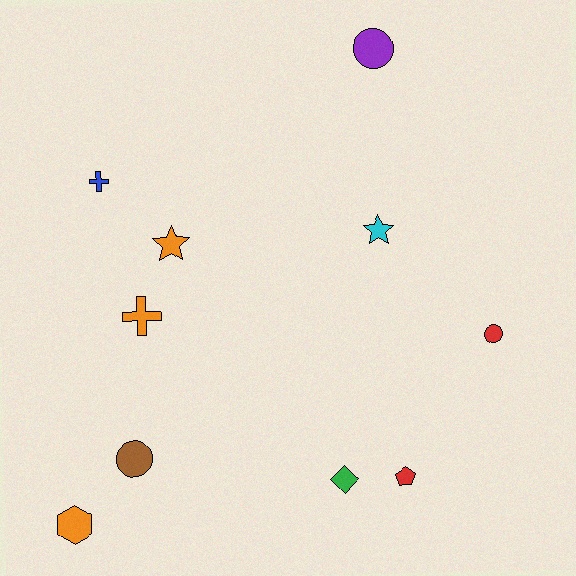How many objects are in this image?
There are 10 objects.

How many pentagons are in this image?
There is 1 pentagon.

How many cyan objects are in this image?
There is 1 cyan object.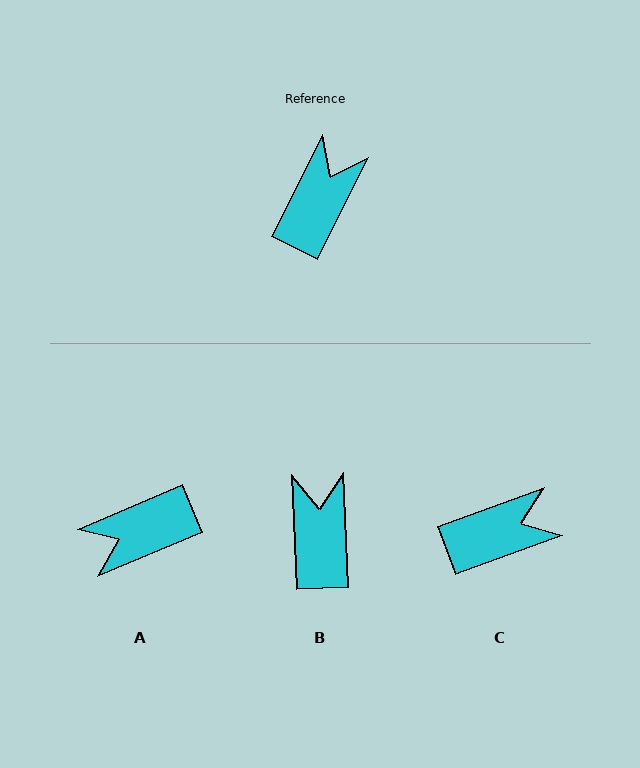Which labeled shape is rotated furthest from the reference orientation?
A, about 139 degrees away.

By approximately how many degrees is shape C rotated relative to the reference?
Approximately 43 degrees clockwise.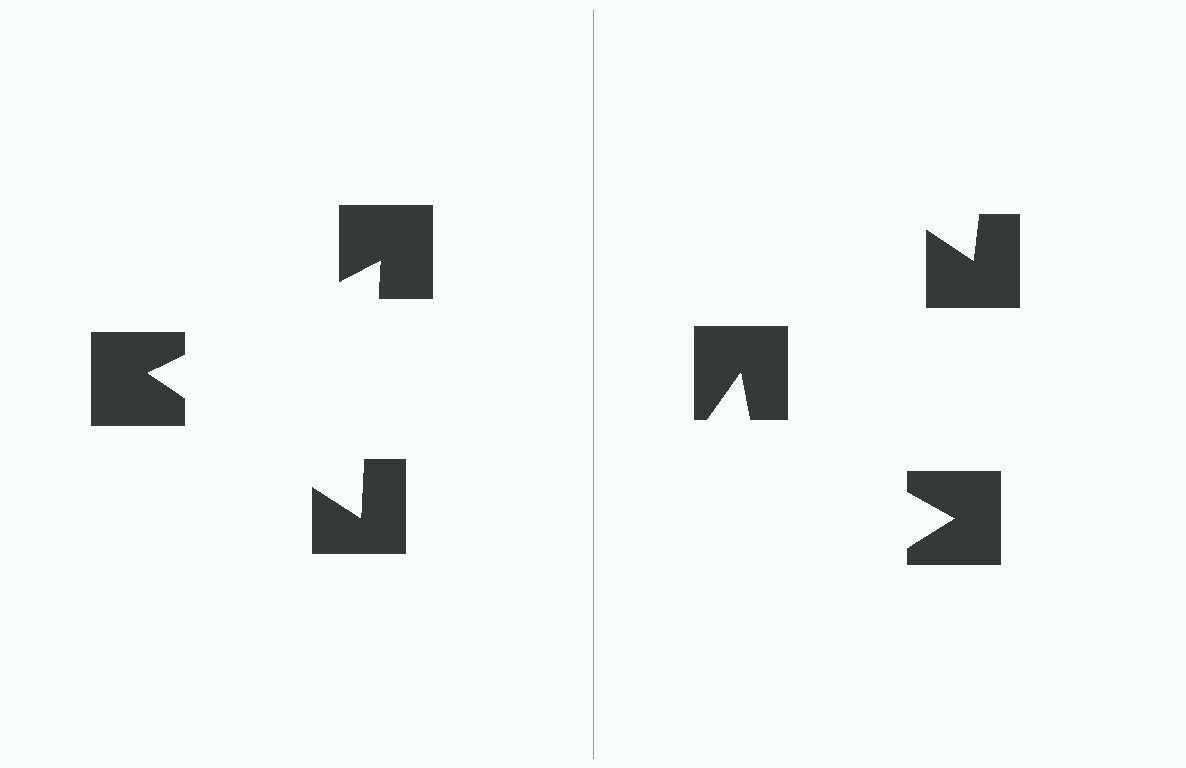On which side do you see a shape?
An illusory triangle appears on the left side. On the right side the wedge cuts are rotated, so no coherent shape forms.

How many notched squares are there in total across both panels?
6 — 3 on each side.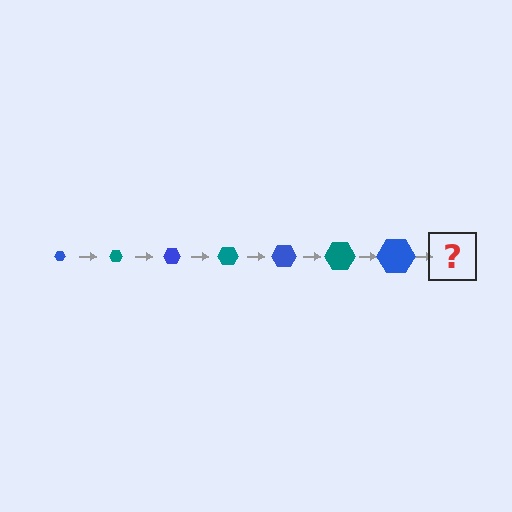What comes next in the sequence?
The next element should be a teal hexagon, larger than the previous one.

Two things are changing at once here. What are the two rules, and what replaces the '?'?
The two rules are that the hexagon grows larger each step and the color cycles through blue and teal. The '?' should be a teal hexagon, larger than the previous one.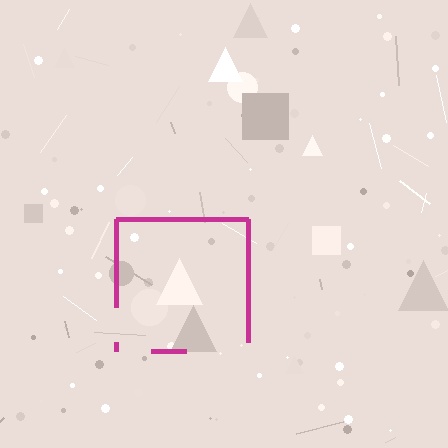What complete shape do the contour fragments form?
The contour fragments form a square.